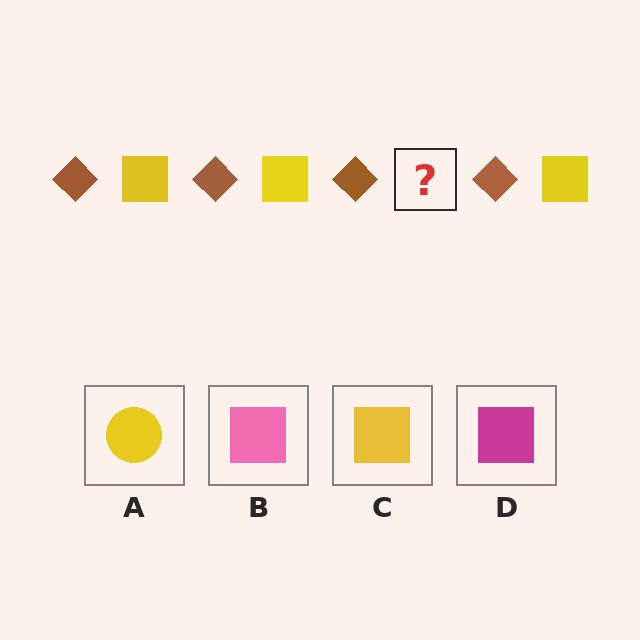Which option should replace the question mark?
Option C.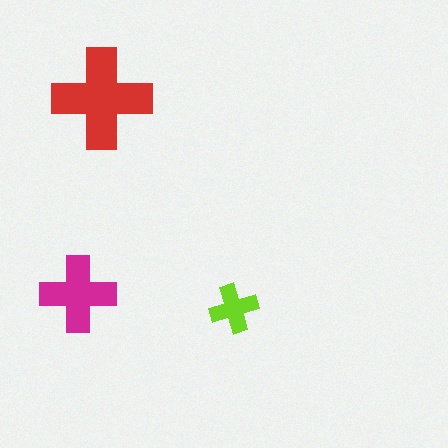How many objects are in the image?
There are 3 objects in the image.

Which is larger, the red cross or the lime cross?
The red one.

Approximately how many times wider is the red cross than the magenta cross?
About 1.5 times wider.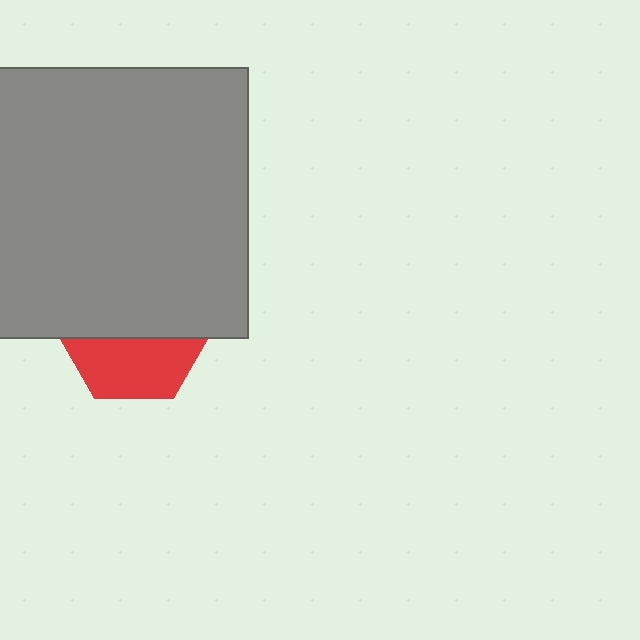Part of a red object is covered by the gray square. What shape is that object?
It is a hexagon.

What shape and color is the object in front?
The object in front is a gray square.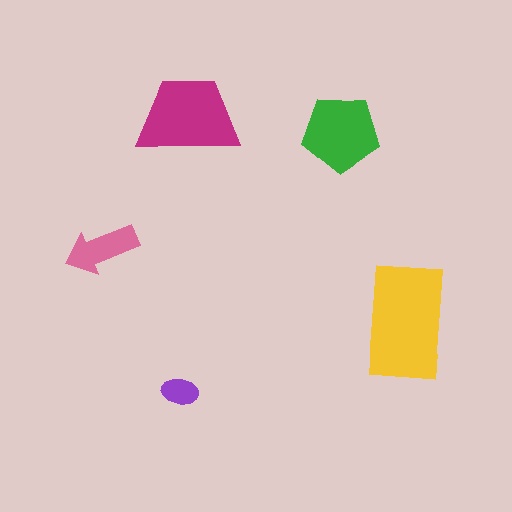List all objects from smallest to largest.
The purple ellipse, the pink arrow, the green pentagon, the magenta trapezoid, the yellow rectangle.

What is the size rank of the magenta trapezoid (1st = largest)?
2nd.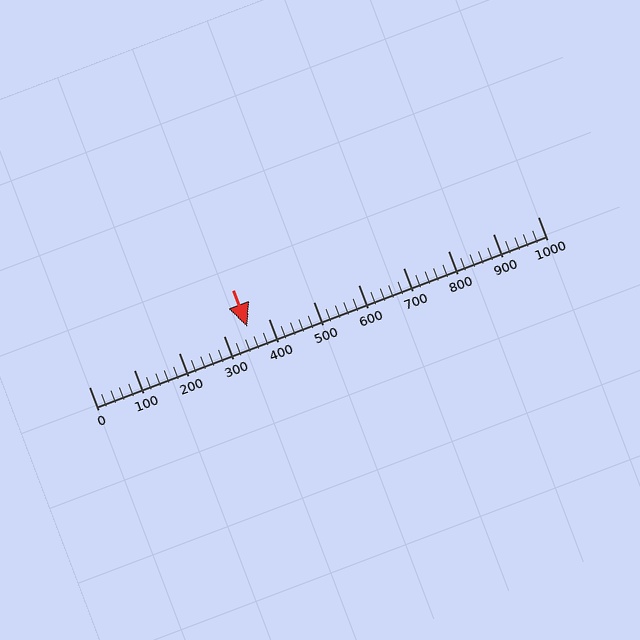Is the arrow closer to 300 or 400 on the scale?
The arrow is closer to 400.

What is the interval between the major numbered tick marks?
The major tick marks are spaced 100 units apart.